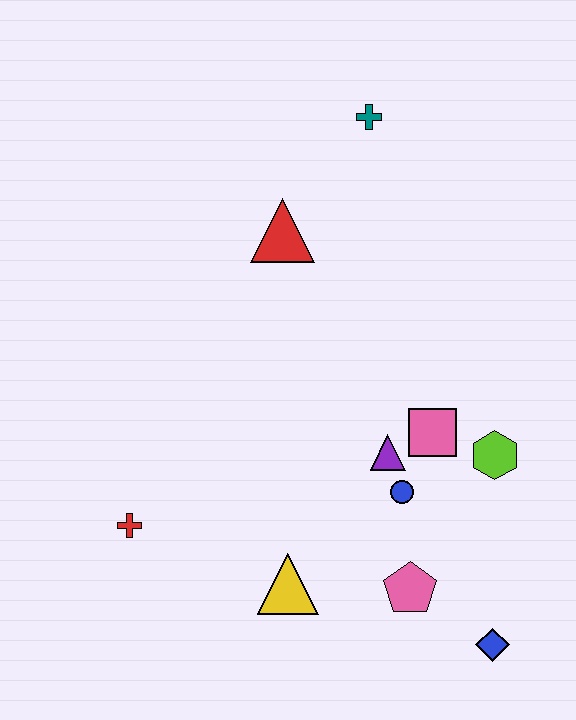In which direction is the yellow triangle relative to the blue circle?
The yellow triangle is to the left of the blue circle.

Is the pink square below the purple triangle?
No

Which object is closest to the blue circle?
The purple triangle is closest to the blue circle.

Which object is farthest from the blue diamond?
The teal cross is farthest from the blue diamond.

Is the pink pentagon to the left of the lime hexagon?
Yes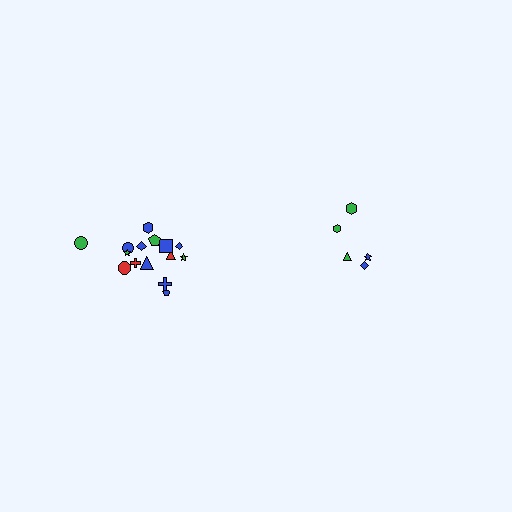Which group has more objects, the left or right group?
The left group.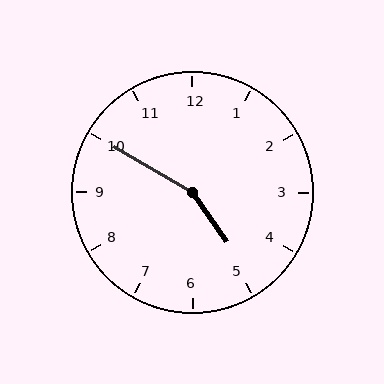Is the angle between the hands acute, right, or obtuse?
It is obtuse.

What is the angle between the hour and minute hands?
Approximately 155 degrees.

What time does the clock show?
4:50.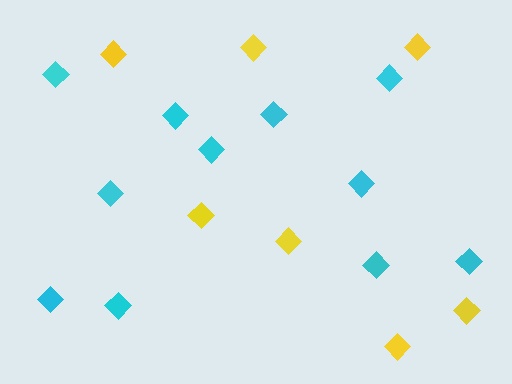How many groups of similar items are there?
There are 2 groups: one group of yellow diamonds (7) and one group of cyan diamonds (11).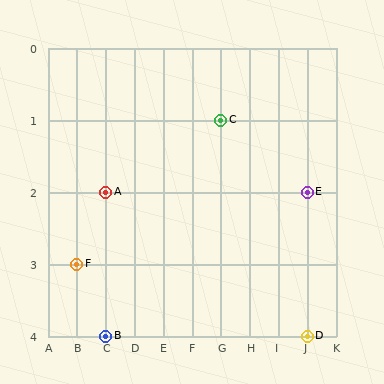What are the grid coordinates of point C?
Point C is at grid coordinates (G, 1).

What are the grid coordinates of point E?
Point E is at grid coordinates (J, 2).